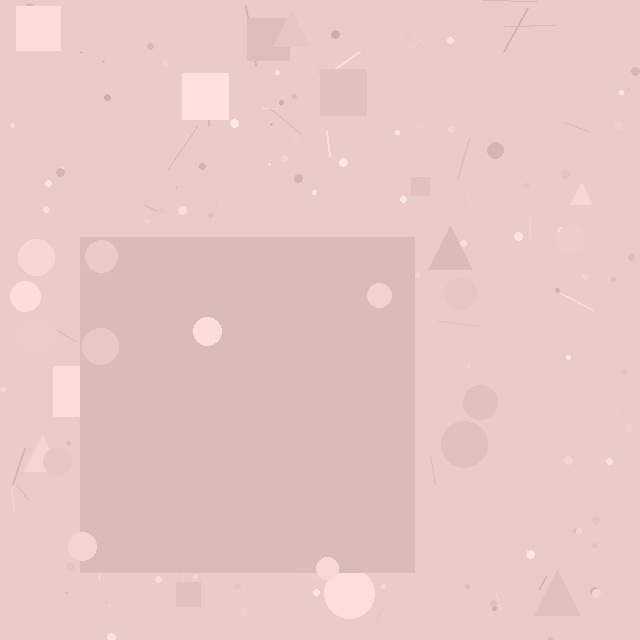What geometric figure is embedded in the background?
A square is embedded in the background.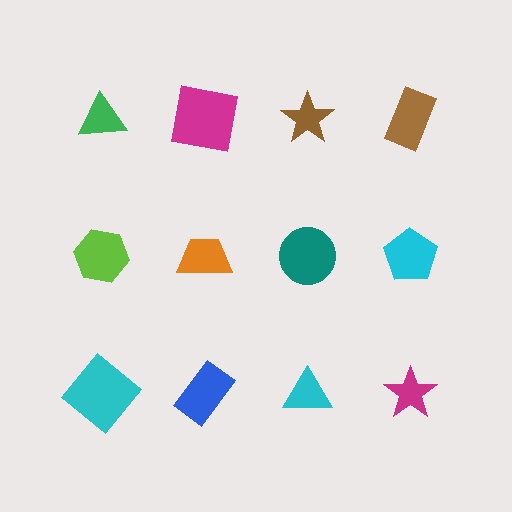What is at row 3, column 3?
A cyan triangle.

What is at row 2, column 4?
A cyan pentagon.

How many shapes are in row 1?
4 shapes.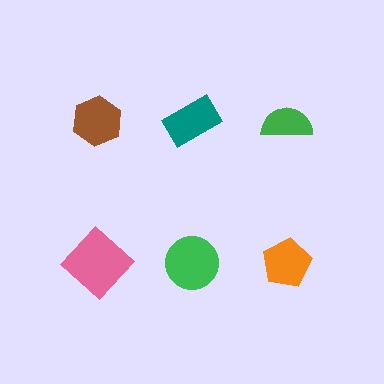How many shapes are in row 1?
3 shapes.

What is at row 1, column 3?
A green semicircle.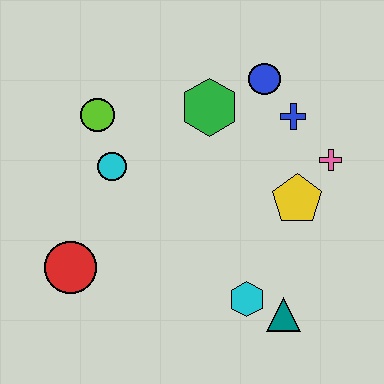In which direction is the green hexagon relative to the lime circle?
The green hexagon is to the right of the lime circle.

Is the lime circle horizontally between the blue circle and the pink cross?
No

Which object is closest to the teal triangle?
The cyan hexagon is closest to the teal triangle.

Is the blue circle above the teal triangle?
Yes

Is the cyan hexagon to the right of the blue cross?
No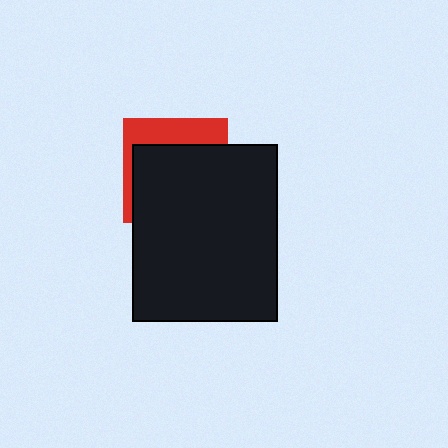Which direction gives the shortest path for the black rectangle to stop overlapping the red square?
Moving down gives the shortest separation.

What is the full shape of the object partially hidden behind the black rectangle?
The partially hidden object is a red square.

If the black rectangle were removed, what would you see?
You would see the complete red square.